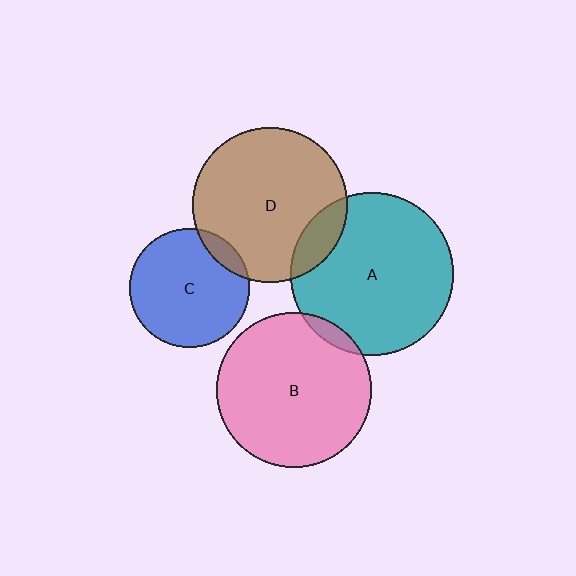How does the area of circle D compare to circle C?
Approximately 1.7 times.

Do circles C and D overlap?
Yes.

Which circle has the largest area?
Circle A (teal).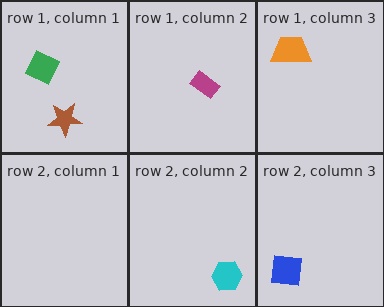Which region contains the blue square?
The row 2, column 3 region.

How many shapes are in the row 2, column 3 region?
1.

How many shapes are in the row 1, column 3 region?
1.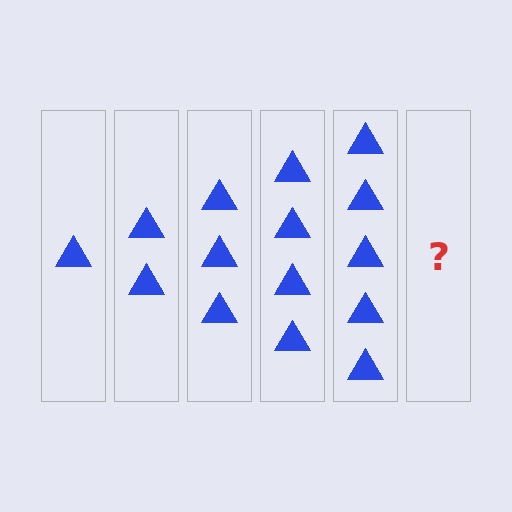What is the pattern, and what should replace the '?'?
The pattern is that each step adds one more triangle. The '?' should be 6 triangles.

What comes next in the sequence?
The next element should be 6 triangles.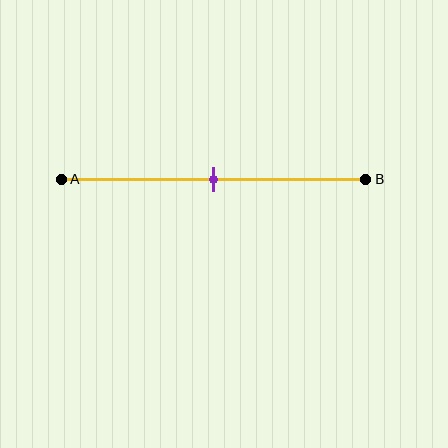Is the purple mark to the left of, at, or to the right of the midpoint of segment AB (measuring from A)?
The purple mark is approximately at the midpoint of segment AB.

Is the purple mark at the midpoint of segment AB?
Yes, the mark is approximately at the midpoint.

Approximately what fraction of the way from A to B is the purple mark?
The purple mark is approximately 50% of the way from A to B.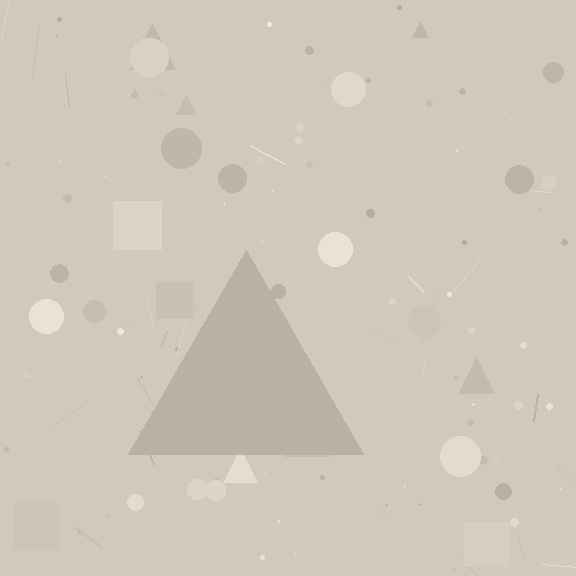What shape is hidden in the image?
A triangle is hidden in the image.